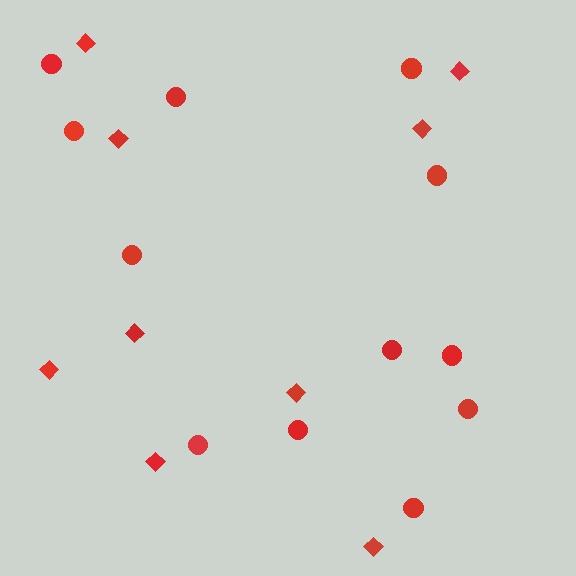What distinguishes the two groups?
There are 2 groups: one group of circles (12) and one group of diamonds (9).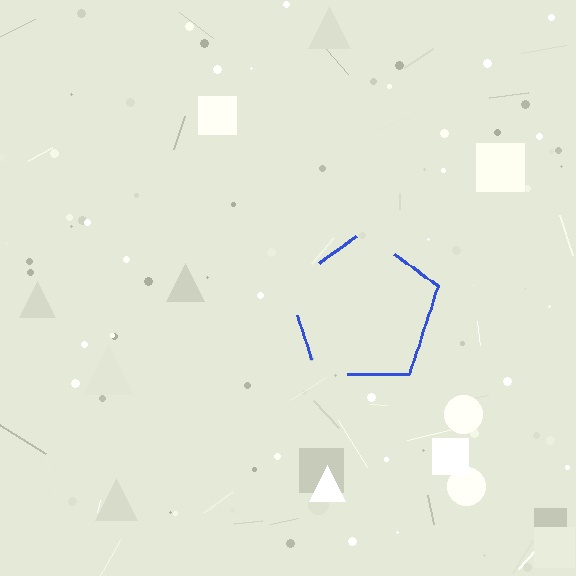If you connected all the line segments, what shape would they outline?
They would outline a pentagon.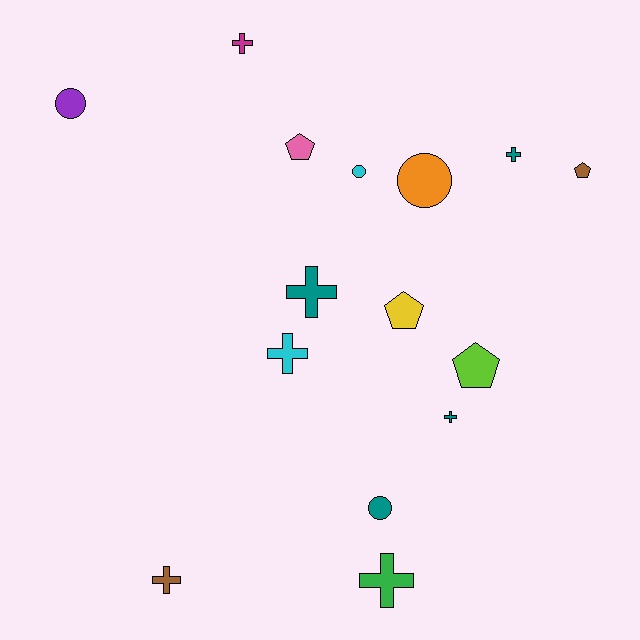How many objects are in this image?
There are 15 objects.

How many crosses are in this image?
There are 7 crosses.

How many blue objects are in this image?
There are no blue objects.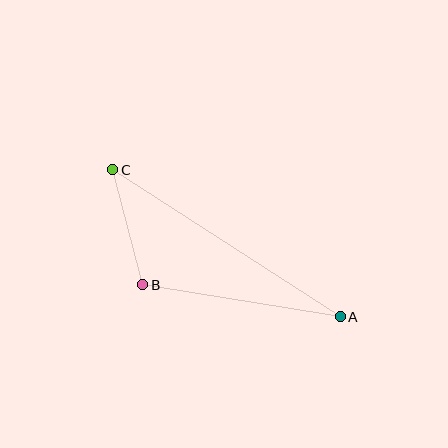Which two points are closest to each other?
Points B and C are closest to each other.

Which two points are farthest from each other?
Points A and C are farthest from each other.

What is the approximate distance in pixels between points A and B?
The distance between A and B is approximately 200 pixels.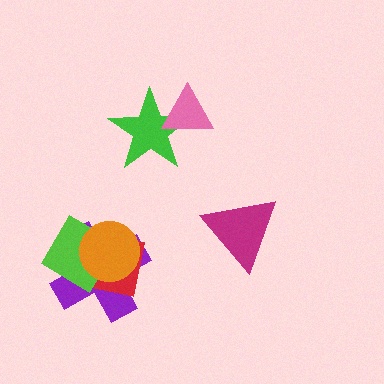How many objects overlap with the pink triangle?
1 object overlaps with the pink triangle.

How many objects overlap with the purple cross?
3 objects overlap with the purple cross.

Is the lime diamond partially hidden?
Yes, it is partially covered by another shape.